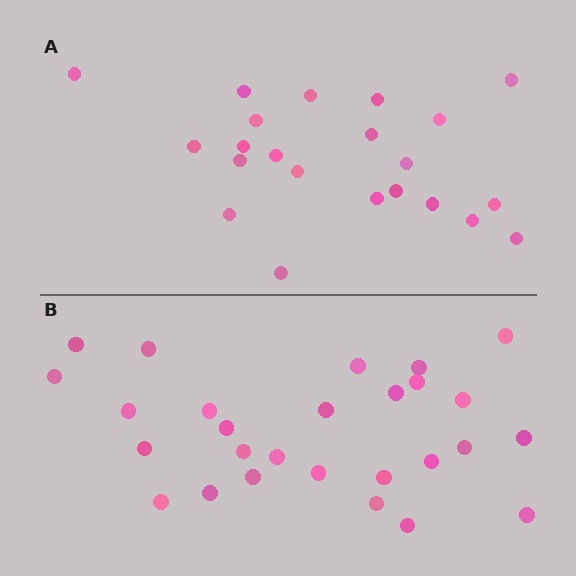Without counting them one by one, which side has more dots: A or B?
Region B (the bottom region) has more dots.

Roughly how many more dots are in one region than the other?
Region B has about 5 more dots than region A.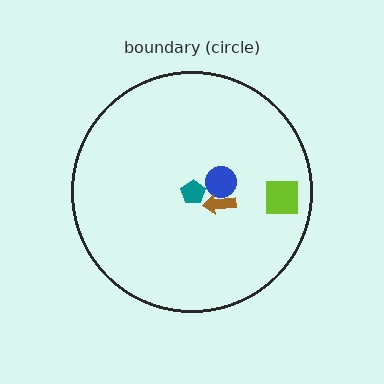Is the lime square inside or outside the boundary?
Inside.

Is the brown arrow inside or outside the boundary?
Inside.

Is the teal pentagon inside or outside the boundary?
Inside.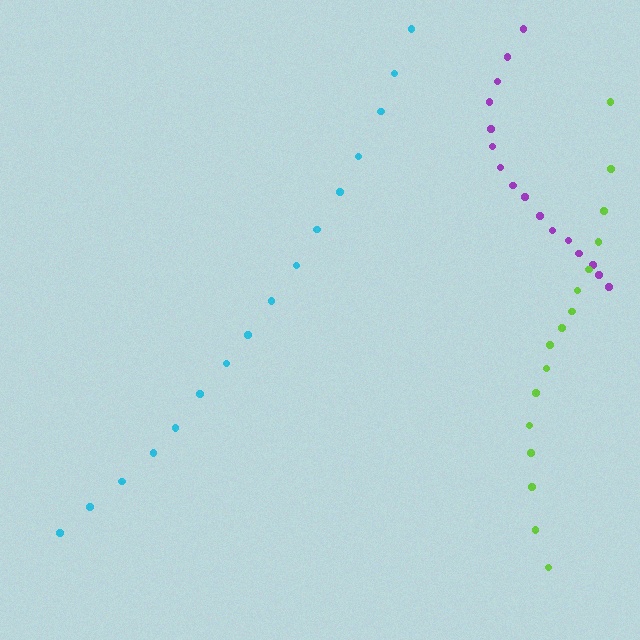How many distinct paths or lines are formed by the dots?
There are 3 distinct paths.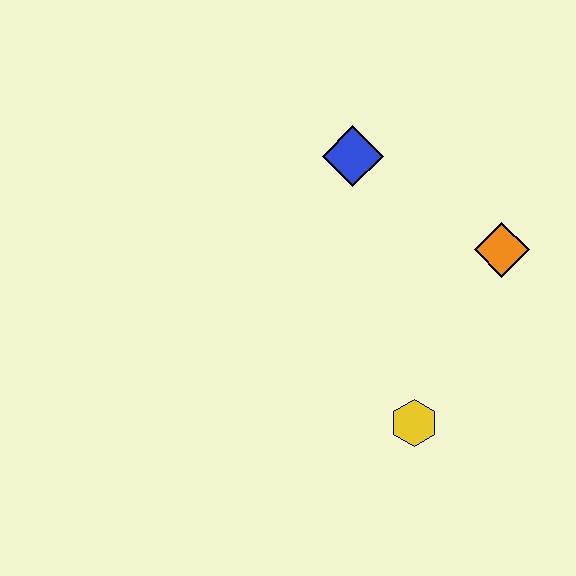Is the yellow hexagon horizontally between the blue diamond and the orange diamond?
Yes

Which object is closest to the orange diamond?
The blue diamond is closest to the orange diamond.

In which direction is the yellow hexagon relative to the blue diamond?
The yellow hexagon is below the blue diamond.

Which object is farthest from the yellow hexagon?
The blue diamond is farthest from the yellow hexagon.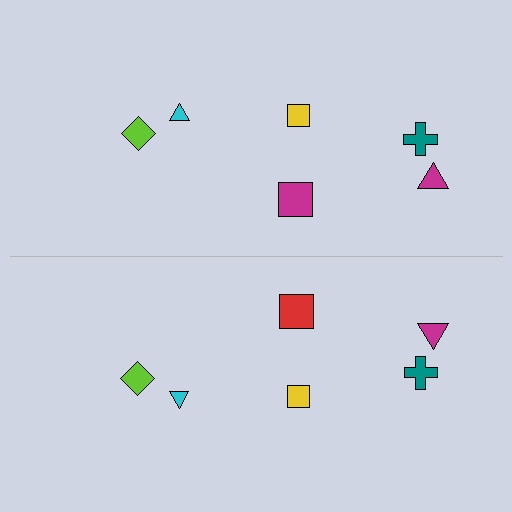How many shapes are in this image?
There are 12 shapes in this image.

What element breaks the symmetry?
The red square on the bottom side breaks the symmetry — its mirror counterpart is magenta.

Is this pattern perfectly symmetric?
No, the pattern is not perfectly symmetric. The red square on the bottom side breaks the symmetry — its mirror counterpart is magenta.